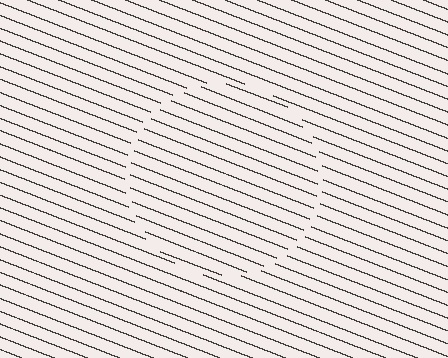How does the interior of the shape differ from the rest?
The interior of the shape contains the same grating, shifted by half a period — the contour is defined by the phase discontinuity where line-ends from the inner and outer gratings abut.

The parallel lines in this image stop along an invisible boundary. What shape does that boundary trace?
An illusory circle. The interior of the shape contains the same grating, shifted by half a period — the contour is defined by the phase discontinuity where line-ends from the inner and outer gratings abut.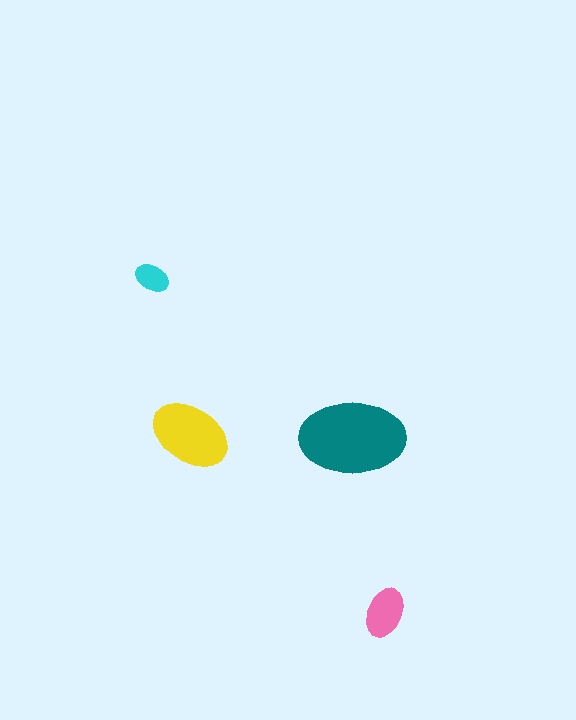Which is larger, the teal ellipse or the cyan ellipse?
The teal one.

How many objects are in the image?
There are 4 objects in the image.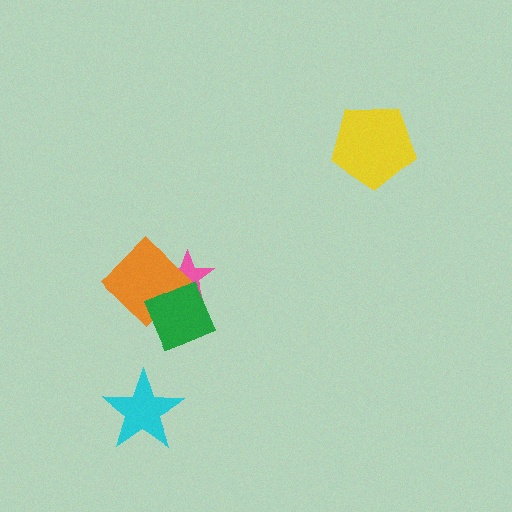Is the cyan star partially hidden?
No, no other shape covers it.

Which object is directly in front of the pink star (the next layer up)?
The orange diamond is directly in front of the pink star.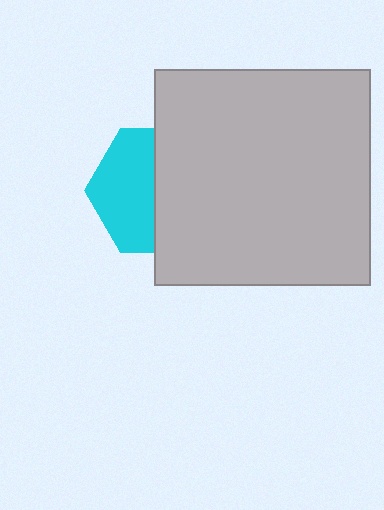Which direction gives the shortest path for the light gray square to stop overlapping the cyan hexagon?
Moving right gives the shortest separation.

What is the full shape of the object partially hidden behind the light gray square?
The partially hidden object is a cyan hexagon.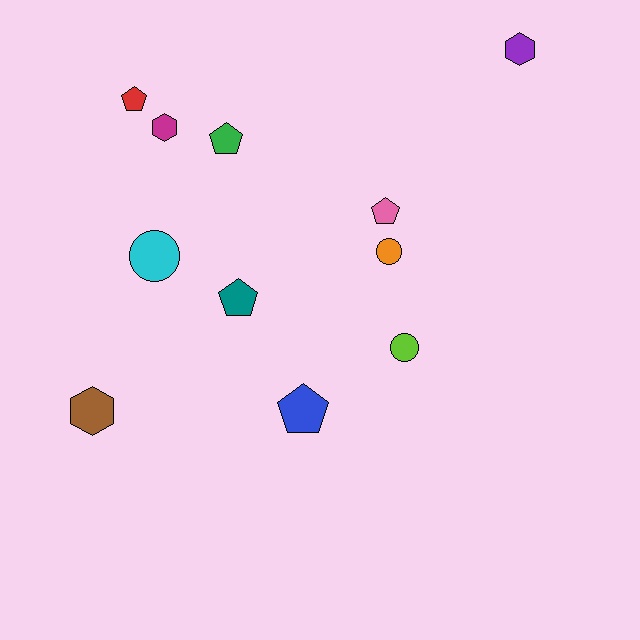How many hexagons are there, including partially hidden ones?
There are 3 hexagons.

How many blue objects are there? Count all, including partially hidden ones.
There is 1 blue object.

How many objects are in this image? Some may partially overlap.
There are 11 objects.